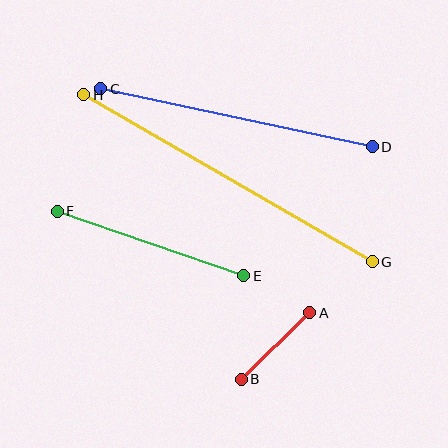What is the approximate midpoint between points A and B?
The midpoint is at approximately (276, 346) pixels.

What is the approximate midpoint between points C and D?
The midpoint is at approximately (236, 118) pixels.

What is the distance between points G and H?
The distance is approximately 333 pixels.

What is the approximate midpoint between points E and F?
The midpoint is at approximately (151, 244) pixels.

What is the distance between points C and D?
The distance is approximately 278 pixels.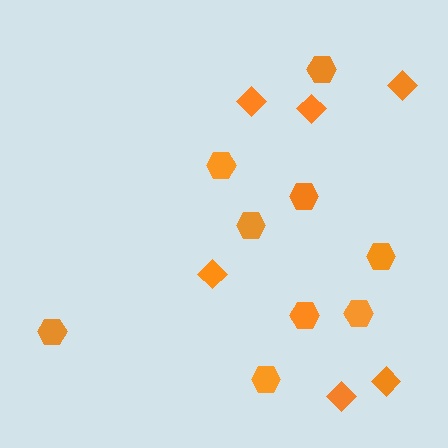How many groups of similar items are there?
There are 2 groups: one group of diamonds (6) and one group of hexagons (9).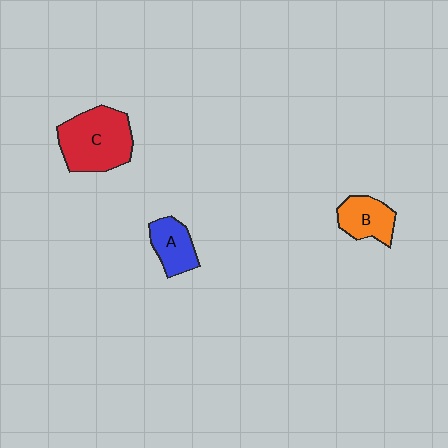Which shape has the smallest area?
Shape A (blue).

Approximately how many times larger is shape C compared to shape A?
Approximately 2.0 times.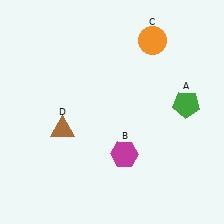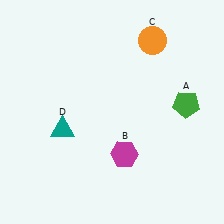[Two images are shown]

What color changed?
The triangle (D) changed from brown in Image 1 to teal in Image 2.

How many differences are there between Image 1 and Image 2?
There is 1 difference between the two images.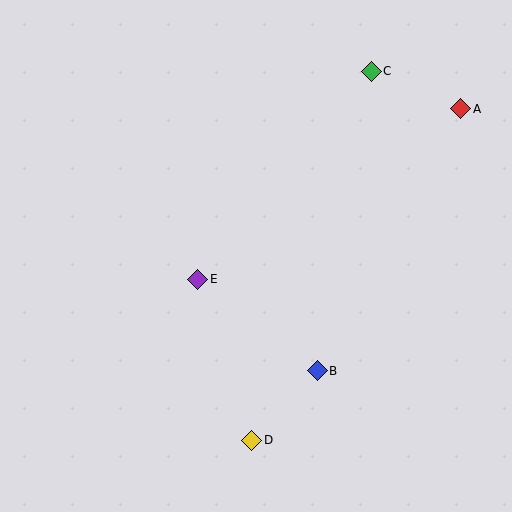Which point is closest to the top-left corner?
Point E is closest to the top-left corner.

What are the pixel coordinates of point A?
Point A is at (461, 109).